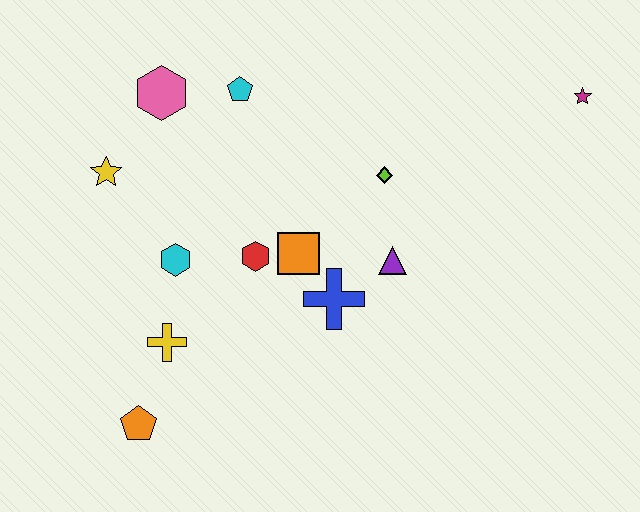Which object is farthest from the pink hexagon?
The magenta star is farthest from the pink hexagon.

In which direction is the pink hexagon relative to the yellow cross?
The pink hexagon is above the yellow cross.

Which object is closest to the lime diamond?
The purple triangle is closest to the lime diamond.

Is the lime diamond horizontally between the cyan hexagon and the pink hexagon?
No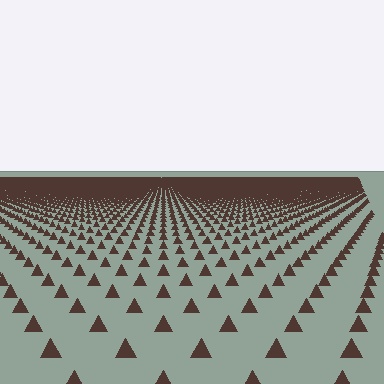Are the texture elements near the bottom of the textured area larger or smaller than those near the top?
Larger. Near the bottom, elements are closer to the viewer and appear at a bigger on-screen size.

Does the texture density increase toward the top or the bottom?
Density increases toward the top.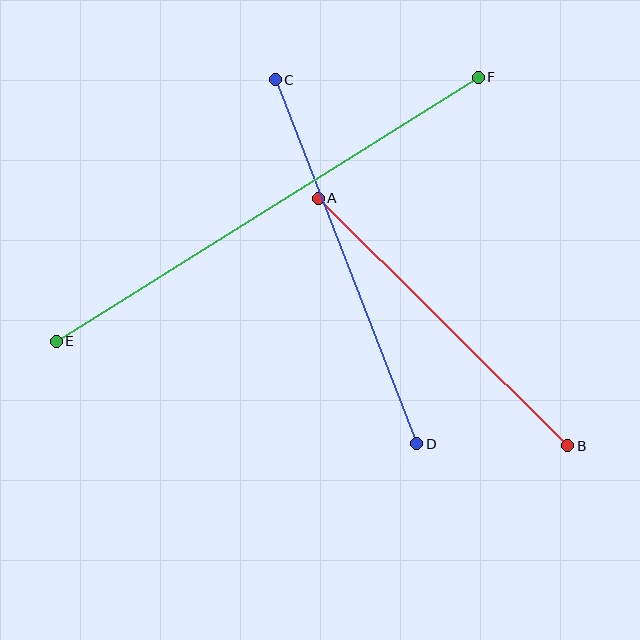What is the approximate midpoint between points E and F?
The midpoint is at approximately (267, 209) pixels.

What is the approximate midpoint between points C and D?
The midpoint is at approximately (346, 262) pixels.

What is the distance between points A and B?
The distance is approximately 351 pixels.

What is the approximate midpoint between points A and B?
The midpoint is at approximately (443, 322) pixels.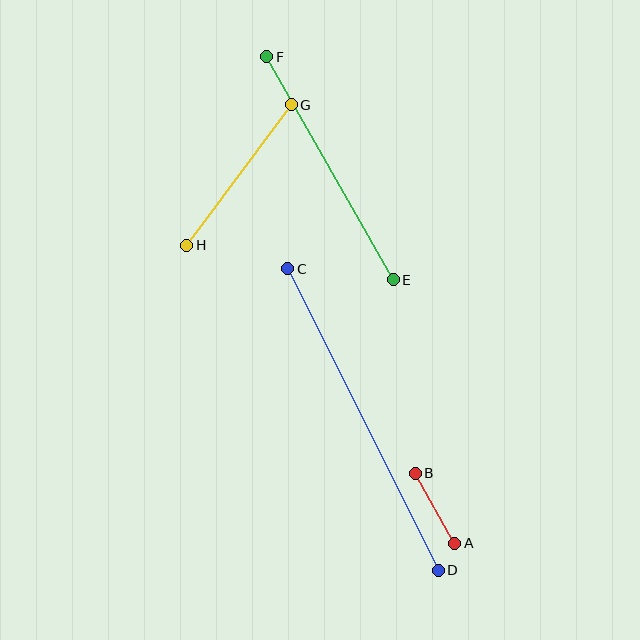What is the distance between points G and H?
The distance is approximately 175 pixels.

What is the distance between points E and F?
The distance is approximately 257 pixels.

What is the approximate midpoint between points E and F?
The midpoint is at approximately (330, 168) pixels.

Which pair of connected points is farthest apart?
Points C and D are farthest apart.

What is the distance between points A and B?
The distance is approximately 80 pixels.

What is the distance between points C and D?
The distance is approximately 337 pixels.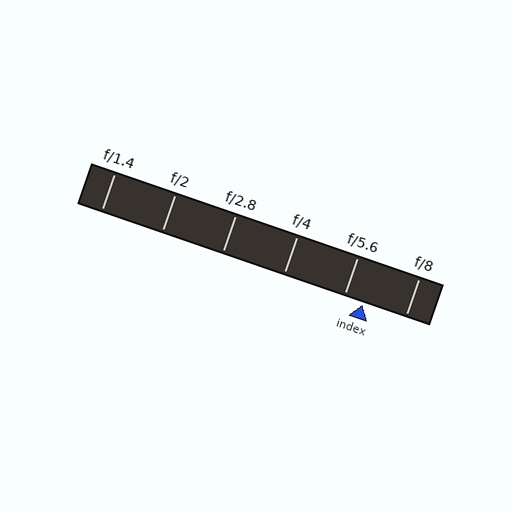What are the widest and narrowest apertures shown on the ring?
The widest aperture shown is f/1.4 and the narrowest is f/8.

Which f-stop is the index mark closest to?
The index mark is closest to f/5.6.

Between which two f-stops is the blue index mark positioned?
The index mark is between f/5.6 and f/8.